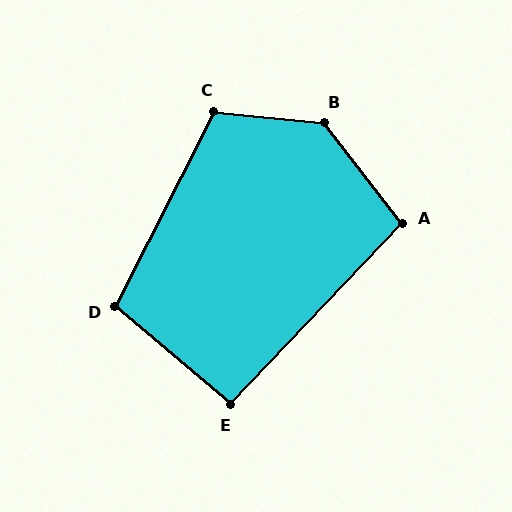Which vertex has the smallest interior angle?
E, at approximately 94 degrees.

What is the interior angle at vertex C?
Approximately 112 degrees (obtuse).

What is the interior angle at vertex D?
Approximately 103 degrees (obtuse).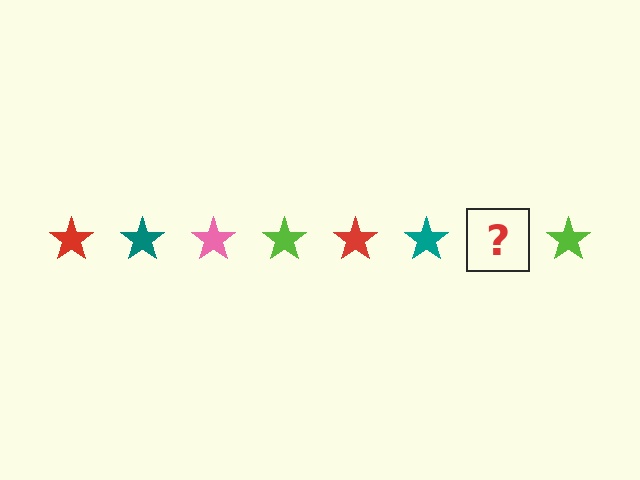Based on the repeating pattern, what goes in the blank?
The blank should be a pink star.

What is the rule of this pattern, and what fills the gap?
The rule is that the pattern cycles through red, teal, pink, lime stars. The gap should be filled with a pink star.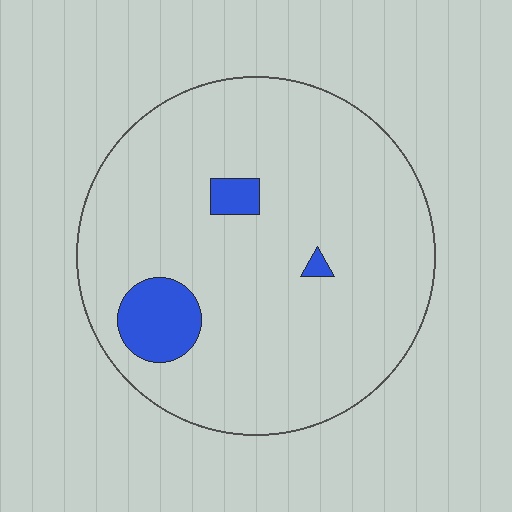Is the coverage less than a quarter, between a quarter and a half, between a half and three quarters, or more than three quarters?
Less than a quarter.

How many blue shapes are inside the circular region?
3.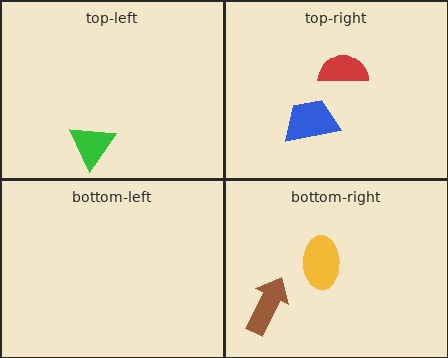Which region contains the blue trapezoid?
The top-right region.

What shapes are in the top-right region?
The blue trapezoid, the red semicircle.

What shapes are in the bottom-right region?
The yellow ellipse, the brown arrow.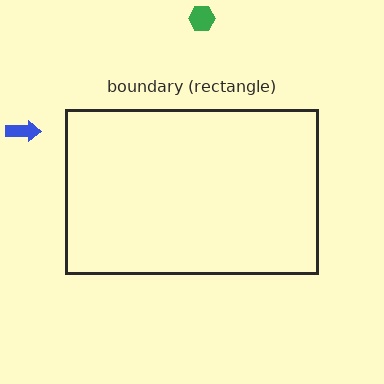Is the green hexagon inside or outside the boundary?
Outside.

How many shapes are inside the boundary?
0 inside, 2 outside.